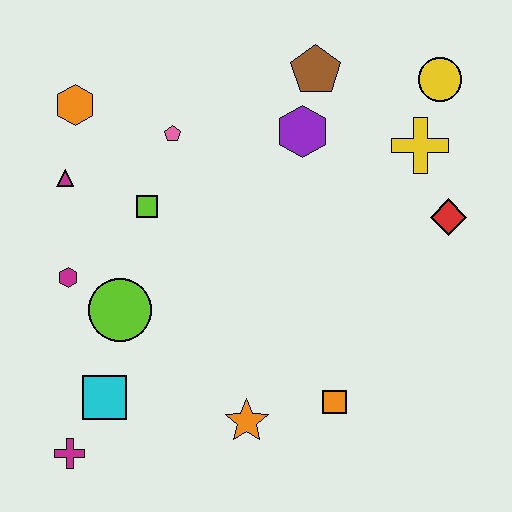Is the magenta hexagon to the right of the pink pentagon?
No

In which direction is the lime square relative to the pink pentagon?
The lime square is below the pink pentagon.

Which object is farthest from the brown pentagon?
The magenta cross is farthest from the brown pentagon.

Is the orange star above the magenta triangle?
No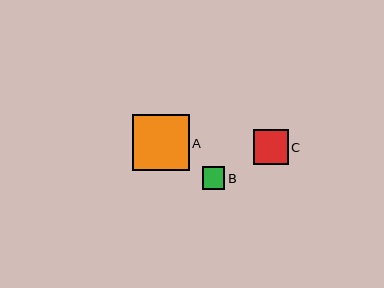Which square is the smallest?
Square B is the smallest with a size of approximately 22 pixels.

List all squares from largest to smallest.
From largest to smallest: A, C, B.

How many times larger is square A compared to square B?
Square A is approximately 2.5 times the size of square B.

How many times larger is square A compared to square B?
Square A is approximately 2.5 times the size of square B.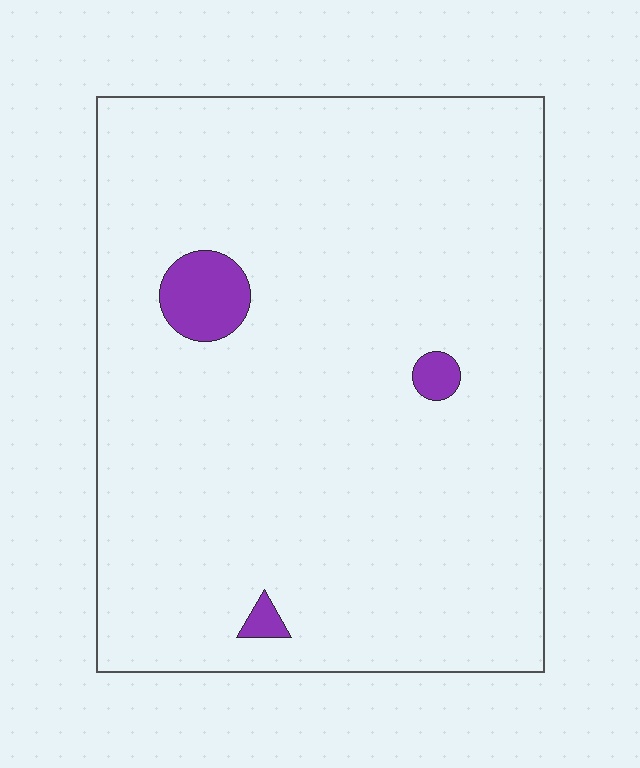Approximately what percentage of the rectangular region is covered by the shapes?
Approximately 5%.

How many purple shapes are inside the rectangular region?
3.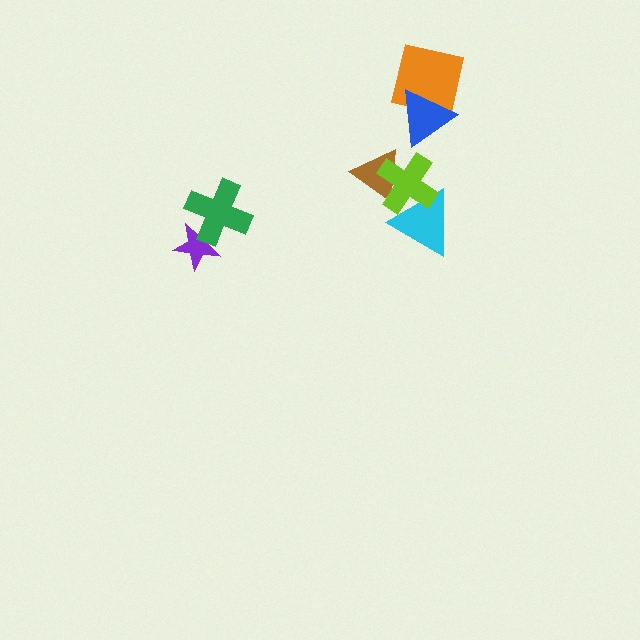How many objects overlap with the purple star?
1 object overlaps with the purple star.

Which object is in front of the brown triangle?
The lime cross is in front of the brown triangle.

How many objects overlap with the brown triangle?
1 object overlaps with the brown triangle.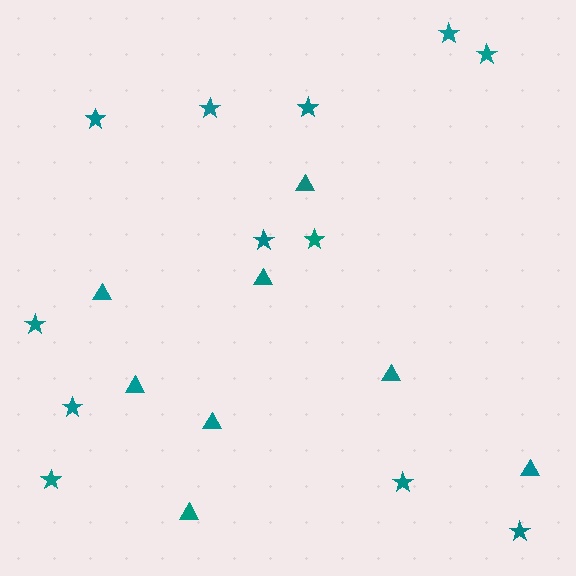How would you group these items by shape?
There are 2 groups: one group of triangles (8) and one group of stars (12).